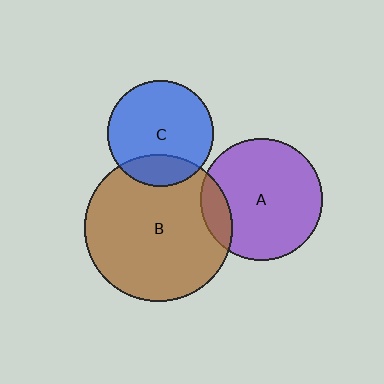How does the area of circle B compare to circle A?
Approximately 1.5 times.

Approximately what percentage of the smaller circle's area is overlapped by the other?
Approximately 15%.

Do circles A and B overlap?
Yes.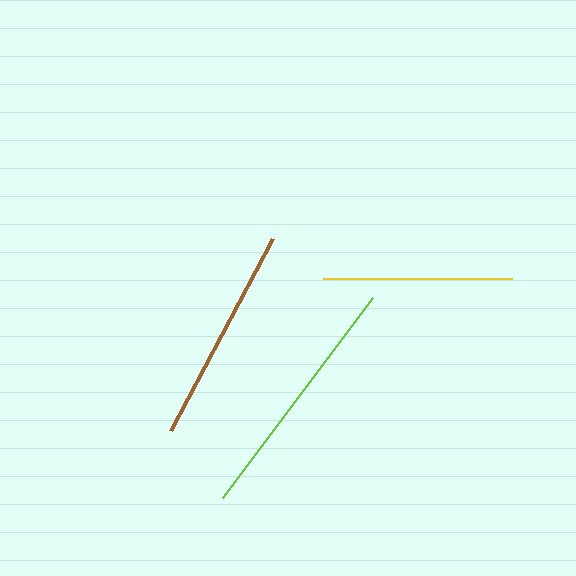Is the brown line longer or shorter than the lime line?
The lime line is longer than the brown line.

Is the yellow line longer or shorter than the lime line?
The lime line is longer than the yellow line.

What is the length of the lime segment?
The lime segment is approximately 250 pixels long.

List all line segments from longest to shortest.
From longest to shortest: lime, brown, yellow.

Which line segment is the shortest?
The yellow line is the shortest at approximately 188 pixels.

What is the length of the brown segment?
The brown segment is approximately 217 pixels long.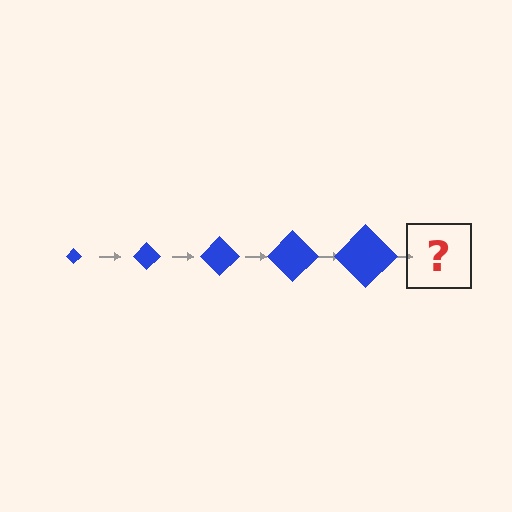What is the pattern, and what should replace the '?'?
The pattern is that the diamond gets progressively larger each step. The '?' should be a blue diamond, larger than the previous one.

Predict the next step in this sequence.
The next step is a blue diamond, larger than the previous one.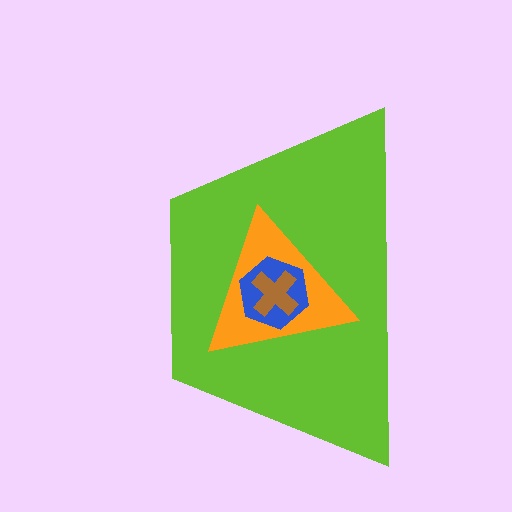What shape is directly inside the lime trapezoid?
The orange triangle.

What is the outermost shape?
The lime trapezoid.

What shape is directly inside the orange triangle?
The blue hexagon.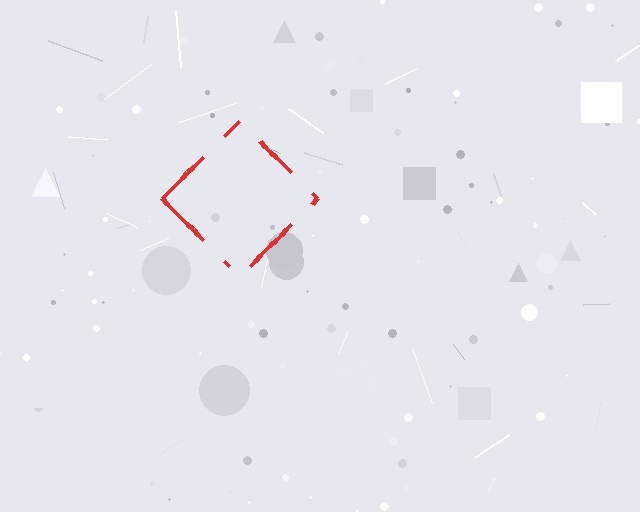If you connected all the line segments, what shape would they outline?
They would outline a diamond.